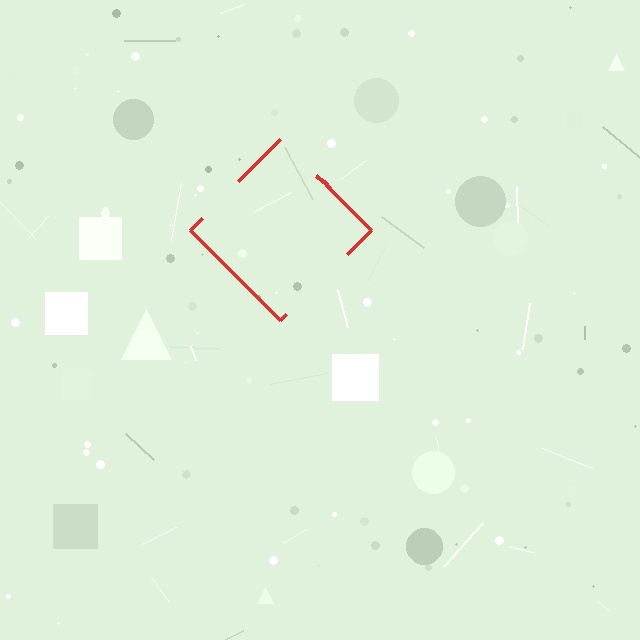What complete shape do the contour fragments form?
The contour fragments form a diamond.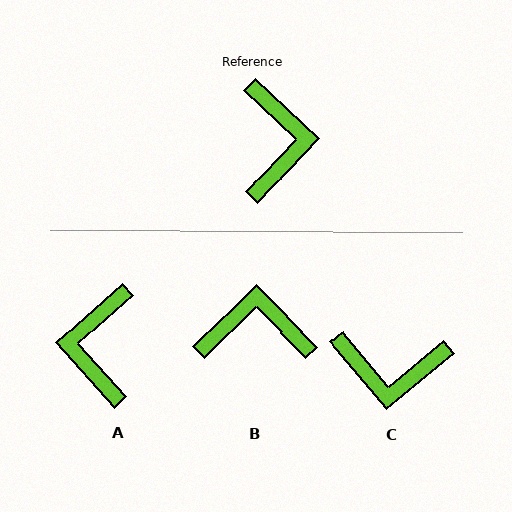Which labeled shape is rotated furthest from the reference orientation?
A, about 175 degrees away.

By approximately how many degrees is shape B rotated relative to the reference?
Approximately 88 degrees counter-clockwise.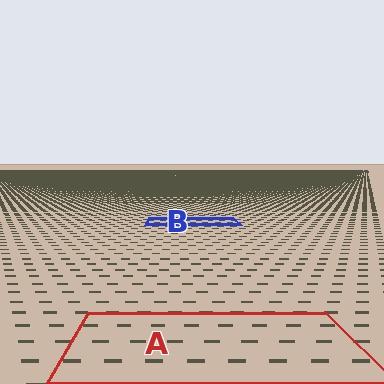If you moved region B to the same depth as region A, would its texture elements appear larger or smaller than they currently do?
They would appear larger. At a closer depth, the same texture elements are projected at a bigger on-screen size.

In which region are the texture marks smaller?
The texture marks are smaller in region B, because it is farther away.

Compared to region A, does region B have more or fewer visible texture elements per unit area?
Region B has more texture elements per unit area — they are packed more densely because it is farther away.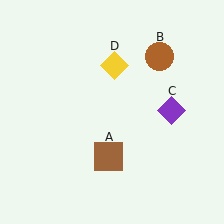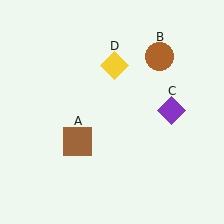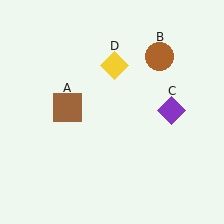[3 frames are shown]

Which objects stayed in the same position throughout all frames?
Brown circle (object B) and purple diamond (object C) and yellow diamond (object D) remained stationary.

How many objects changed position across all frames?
1 object changed position: brown square (object A).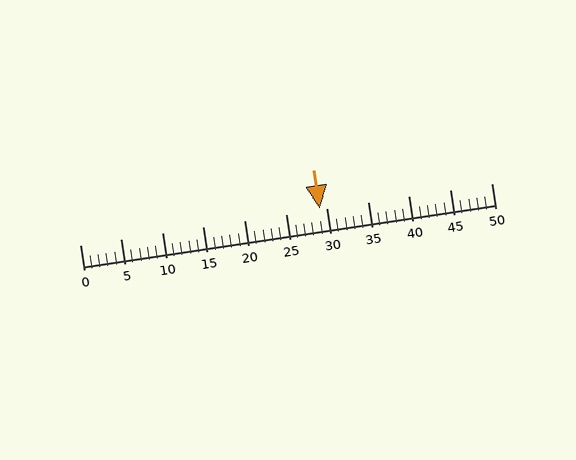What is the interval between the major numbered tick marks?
The major tick marks are spaced 5 units apart.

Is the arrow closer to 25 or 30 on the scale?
The arrow is closer to 30.